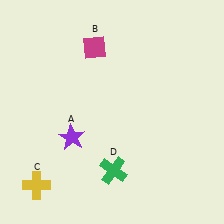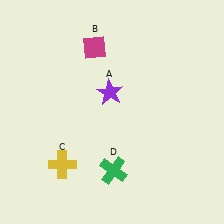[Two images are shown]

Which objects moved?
The objects that moved are: the purple star (A), the yellow cross (C).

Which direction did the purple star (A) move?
The purple star (A) moved up.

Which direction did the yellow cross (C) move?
The yellow cross (C) moved right.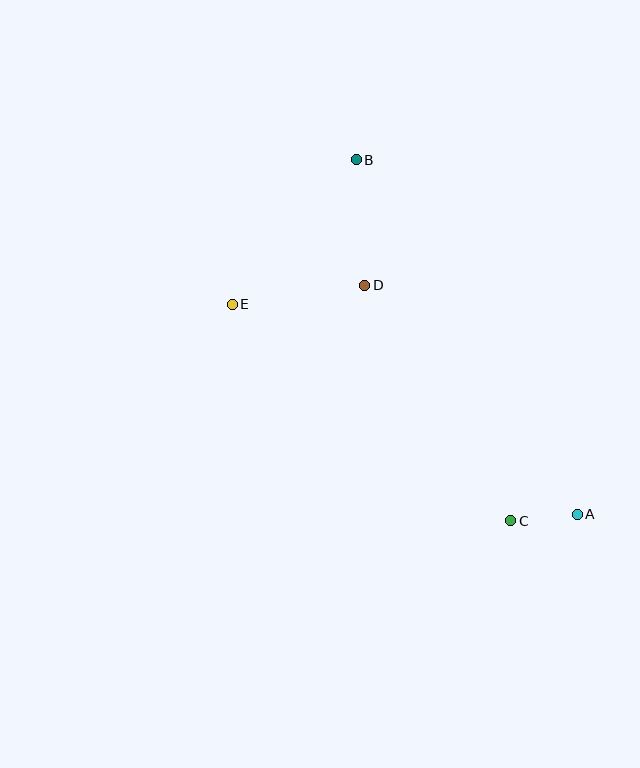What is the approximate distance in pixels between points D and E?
The distance between D and E is approximately 134 pixels.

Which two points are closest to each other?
Points A and C are closest to each other.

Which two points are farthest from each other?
Points A and B are farthest from each other.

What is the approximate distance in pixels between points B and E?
The distance between B and E is approximately 191 pixels.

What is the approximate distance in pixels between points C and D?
The distance between C and D is approximately 277 pixels.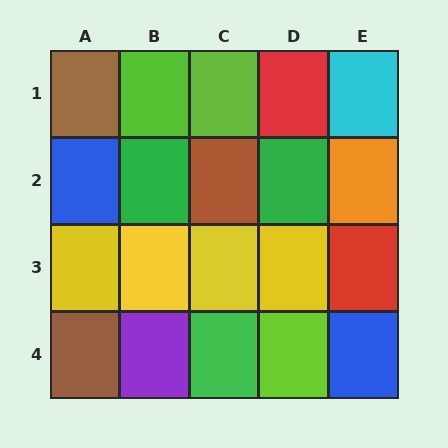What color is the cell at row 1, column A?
Brown.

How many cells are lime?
3 cells are lime.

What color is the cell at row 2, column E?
Orange.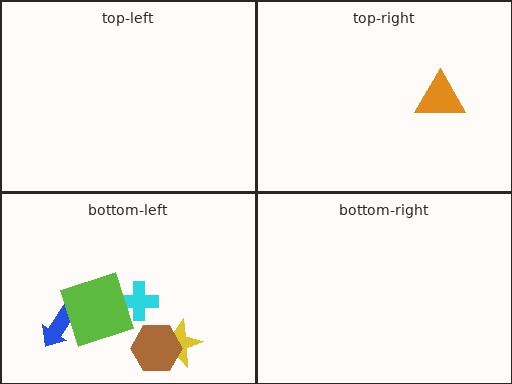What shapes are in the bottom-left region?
The yellow star, the blue arrow, the cyan cross, the lime square, the brown hexagon.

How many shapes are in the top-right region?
1.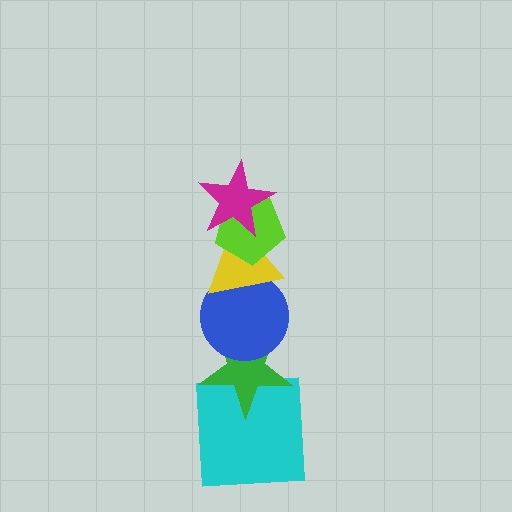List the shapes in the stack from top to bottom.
From top to bottom: the magenta star, the lime pentagon, the yellow triangle, the blue circle, the green star, the cyan square.